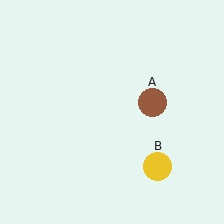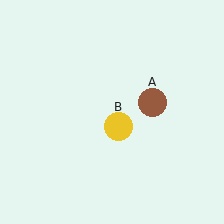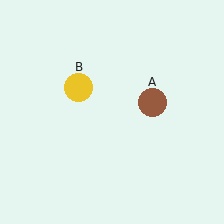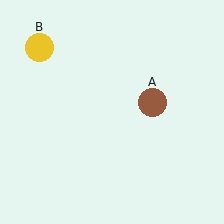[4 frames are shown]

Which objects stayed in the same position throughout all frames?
Brown circle (object A) remained stationary.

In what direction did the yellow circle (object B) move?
The yellow circle (object B) moved up and to the left.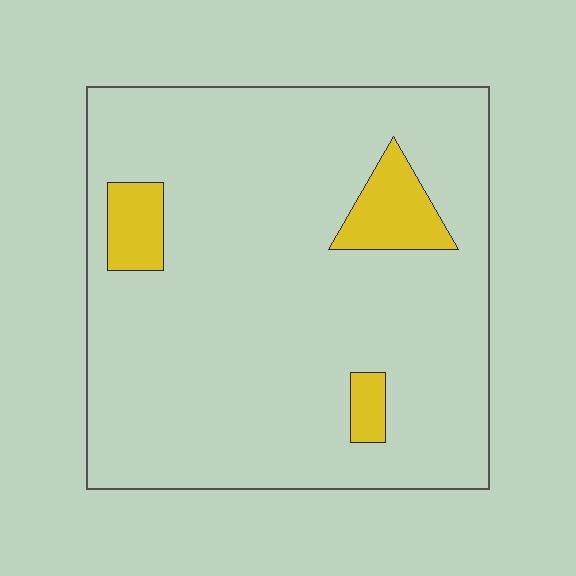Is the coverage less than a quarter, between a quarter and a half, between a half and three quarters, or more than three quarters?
Less than a quarter.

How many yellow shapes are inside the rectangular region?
3.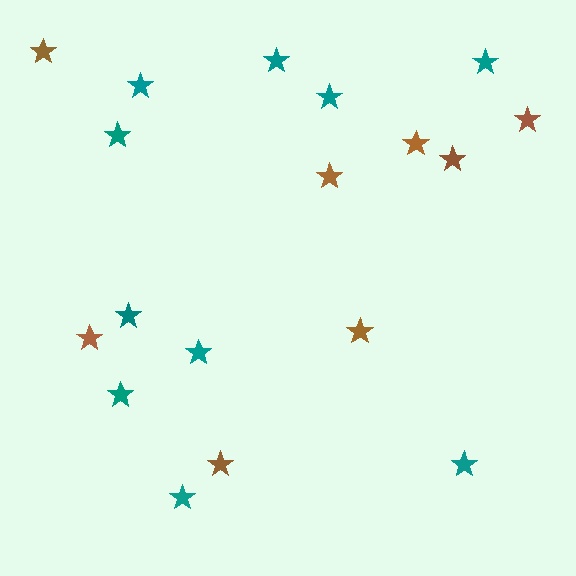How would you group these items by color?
There are 2 groups: one group of teal stars (10) and one group of brown stars (8).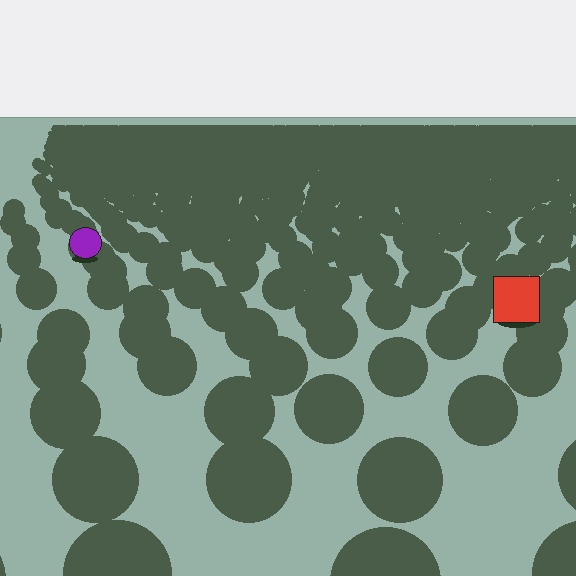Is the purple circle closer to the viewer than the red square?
No. The red square is closer — you can tell from the texture gradient: the ground texture is coarser near it.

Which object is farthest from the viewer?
The purple circle is farthest from the viewer. It appears smaller and the ground texture around it is denser.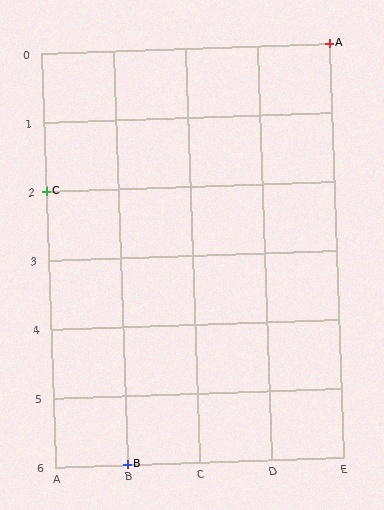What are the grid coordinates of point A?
Point A is at grid coordinates (E, 0).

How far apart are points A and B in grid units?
Points A and B are 3 columns and 6 rows apart (about 6.7 grid units diagonally).